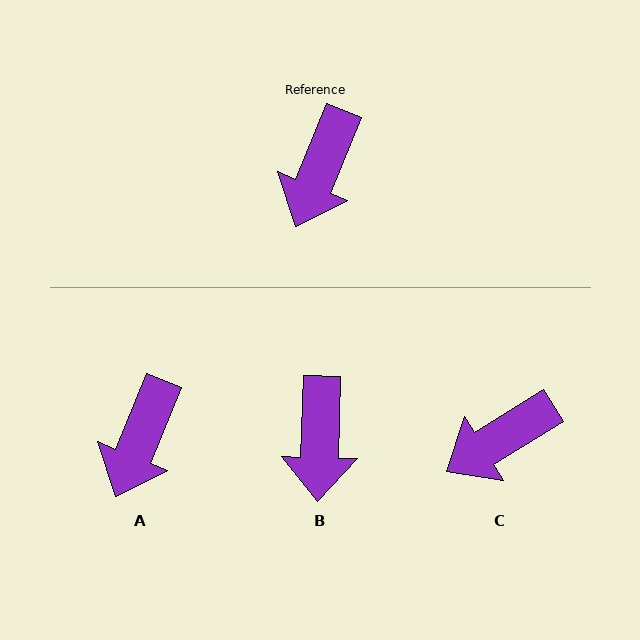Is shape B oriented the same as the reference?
No, it is off by about 21 degrees.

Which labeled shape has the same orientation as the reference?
A.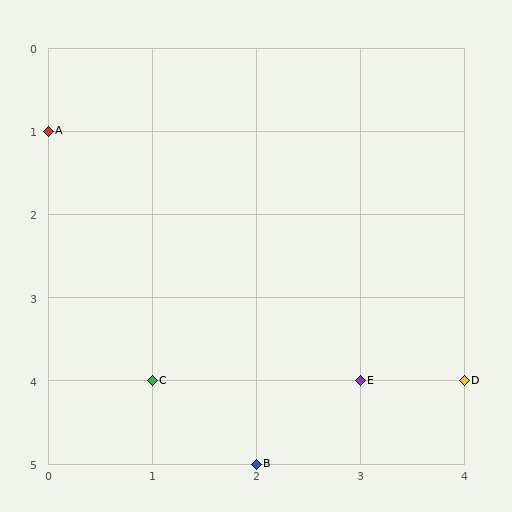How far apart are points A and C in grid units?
Points A and C are 1 column and 3 rows apart (about 3.2 grid units diagonally).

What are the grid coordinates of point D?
Point D is at grid coordinates (4, 4).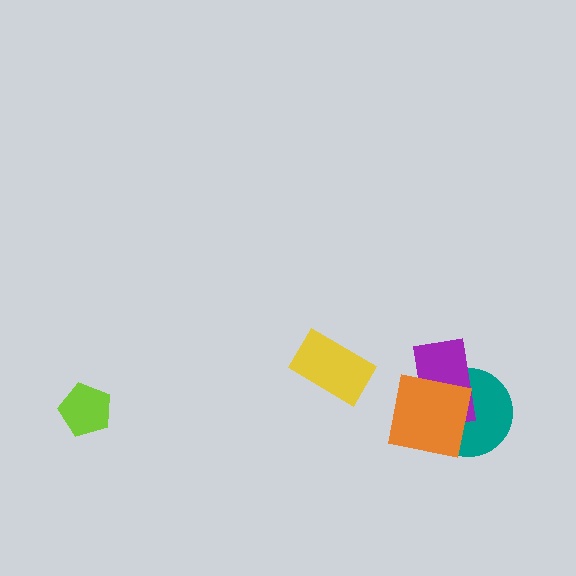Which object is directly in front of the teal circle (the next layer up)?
The purple rectangle is directly in front of the teal circle.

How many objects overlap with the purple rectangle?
2 objects overlap with the purple rectangle.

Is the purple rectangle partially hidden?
Yes, it is partially covered by another shape.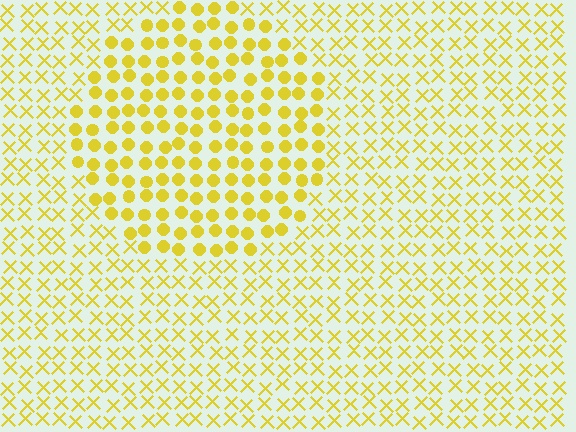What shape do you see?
I see a circle.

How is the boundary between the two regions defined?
The boundary is defined by a change in element shape: circles inside vs. X marks outside. All elements share the same color and spacing.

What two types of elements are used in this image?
The image uses circles inside the circle region and X marks outside it.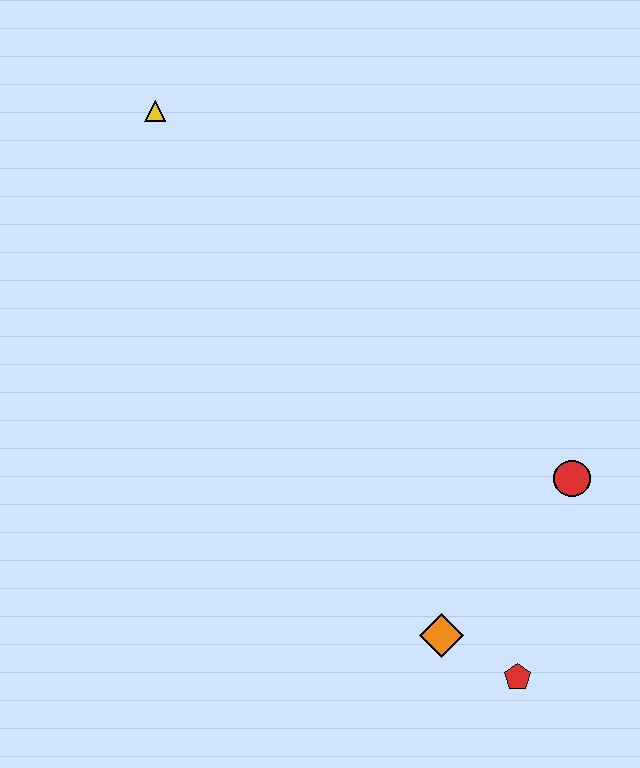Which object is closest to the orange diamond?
The red pentagon is closest to the orange diamond.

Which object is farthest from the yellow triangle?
The red pentagon is farthest from the yellow triangle.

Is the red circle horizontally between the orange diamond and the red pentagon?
No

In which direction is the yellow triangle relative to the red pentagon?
The yellow triangle is above the red pentagon.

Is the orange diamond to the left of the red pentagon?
Yes